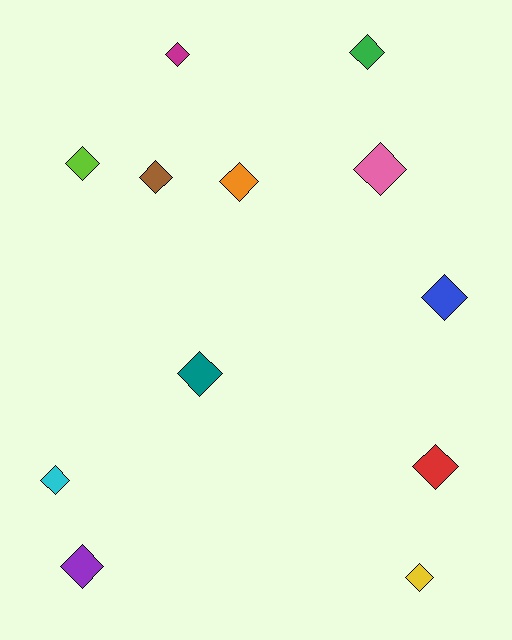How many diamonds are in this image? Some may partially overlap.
There are 12 diamonds.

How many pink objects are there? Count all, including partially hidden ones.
There is 1 pink object.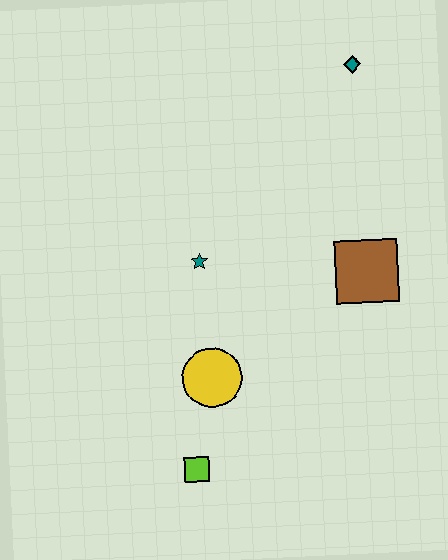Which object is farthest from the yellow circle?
The teal diamond is farthest from the yellow circle.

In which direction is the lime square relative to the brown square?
The lime square is below the brown square.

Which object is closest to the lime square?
The yellow circle is closest to the lime square.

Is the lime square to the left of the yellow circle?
Yes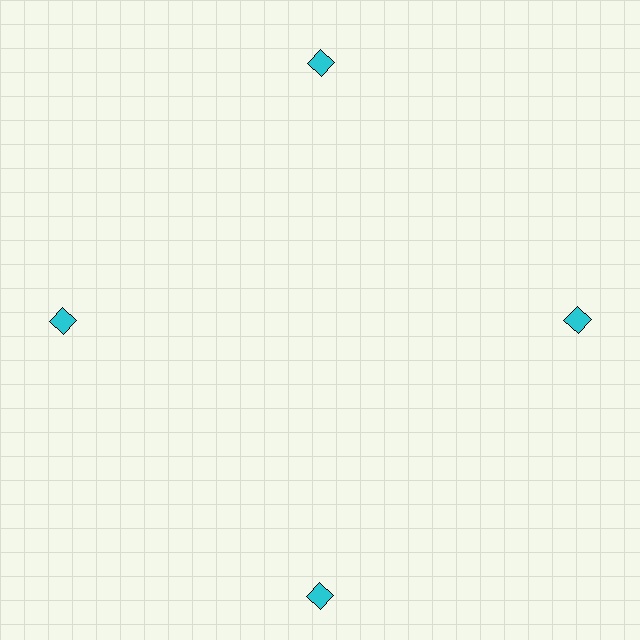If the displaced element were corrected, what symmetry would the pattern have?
It would have 4-fold rotational symmetry — the pattern would map onto itself every 90 degrees.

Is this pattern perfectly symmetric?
No. The 4 cyan diamonds are arranged in a ring, but one element near the 6 o'clock position is pushed outward from the center, breaking the 4-fold rotational symmetry.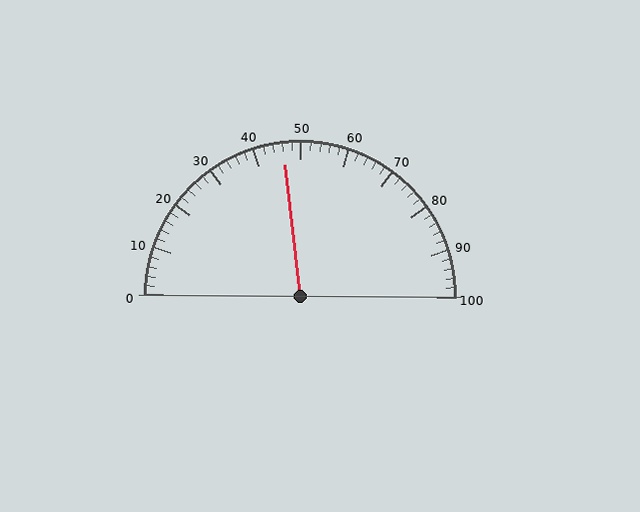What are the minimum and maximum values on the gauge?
The gauge ranges from 0 to 100.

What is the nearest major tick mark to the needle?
The nearest major tick mark is 50.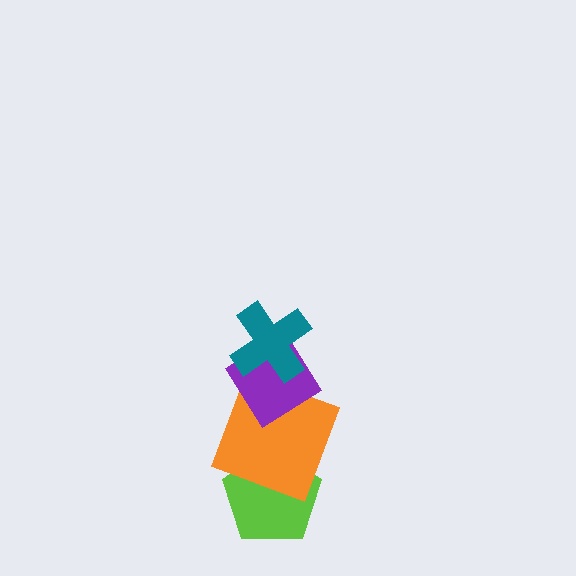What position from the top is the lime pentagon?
The lime pentagon is 4th from the top.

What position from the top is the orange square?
The orange square is 3rd from the top.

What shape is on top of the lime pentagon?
The orange square is on top of the lime pentagon.